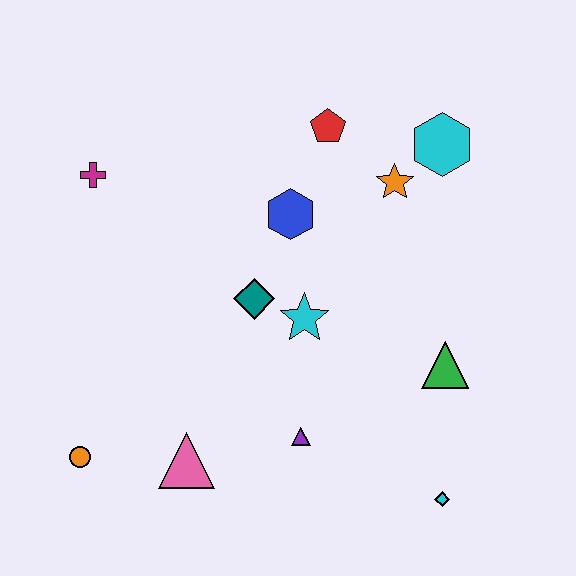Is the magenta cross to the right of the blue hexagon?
No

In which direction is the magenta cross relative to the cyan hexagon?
The magenta cross is to the left of the cyan hexagon.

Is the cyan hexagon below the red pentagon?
Yes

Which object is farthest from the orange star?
The orange circle is farthest from the orange star.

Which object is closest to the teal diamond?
The cyan star is closest to the teal diamond.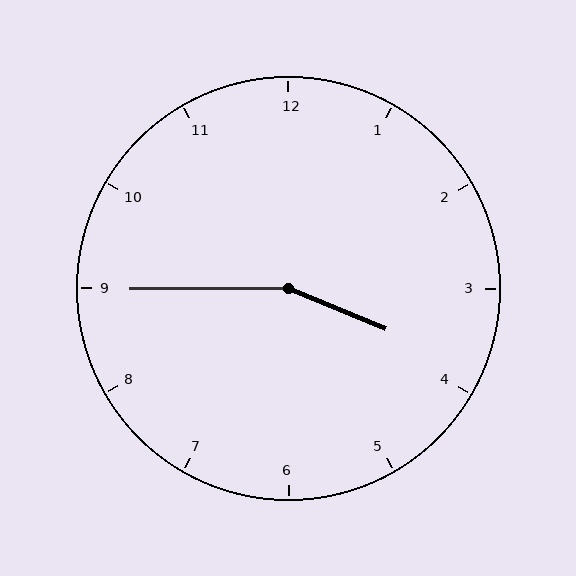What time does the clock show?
3:45.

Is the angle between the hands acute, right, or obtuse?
It is obtuse.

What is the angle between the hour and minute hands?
Approximately 158 degrees.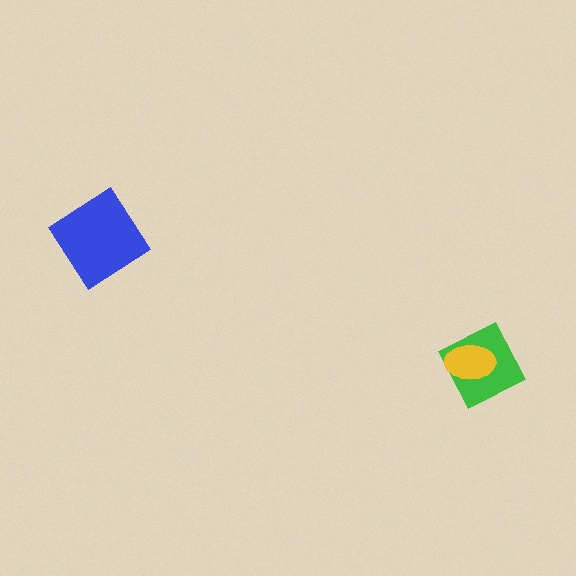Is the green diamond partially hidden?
Yes, it is partially covered by another shape.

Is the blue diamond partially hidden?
No, no other shape covers it.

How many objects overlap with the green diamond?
1 object overlaps with the green diamond.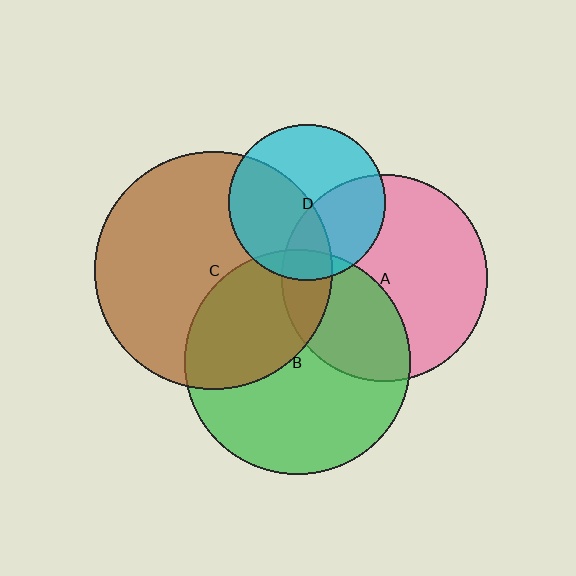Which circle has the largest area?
Circle C (brown).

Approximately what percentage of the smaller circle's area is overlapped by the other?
Approximately 40%.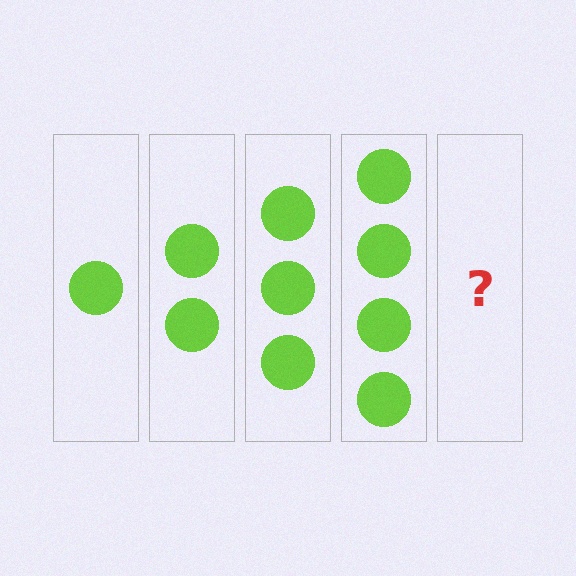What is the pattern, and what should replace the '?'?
The pattern is that each step adds one more circle. The '?' should be 5 circles.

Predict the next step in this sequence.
The next step is 5 circles.